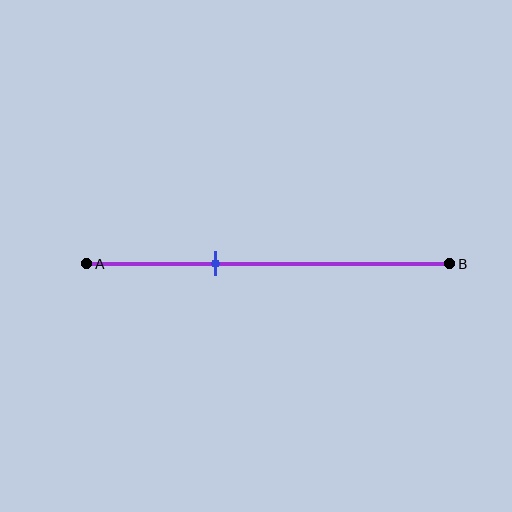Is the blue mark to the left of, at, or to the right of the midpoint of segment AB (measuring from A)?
The blue mark is to the left of the midpoint of segment AB.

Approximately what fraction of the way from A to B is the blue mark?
The blue mark is approximately 35% of the way from A to B.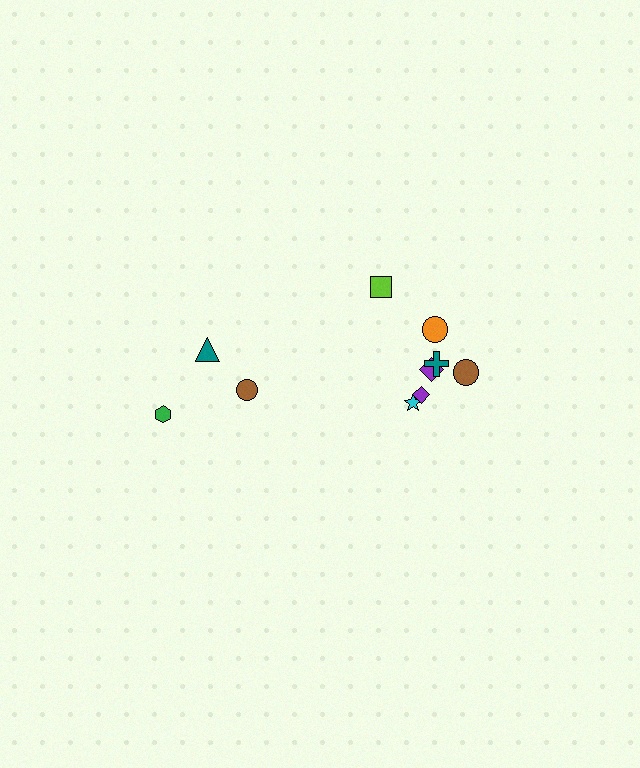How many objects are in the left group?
There are 3 objects.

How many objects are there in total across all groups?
There are 10 objects.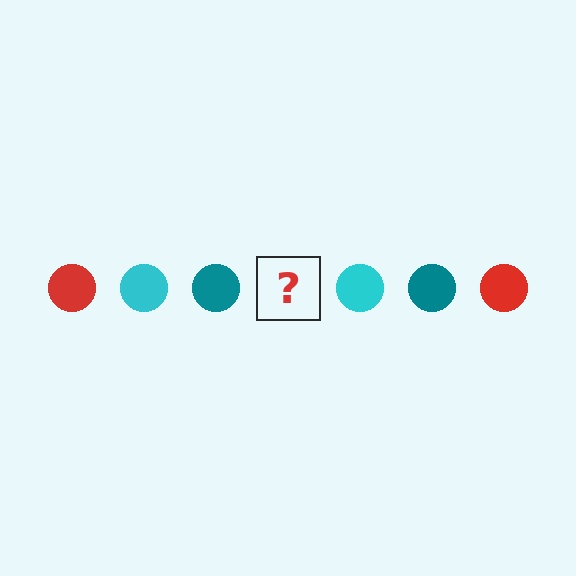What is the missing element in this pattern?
The missing element is a red circle.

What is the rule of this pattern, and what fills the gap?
The rule is that the pattern cycles through red, cyan, teal circles. The gap should be filled with a red circle.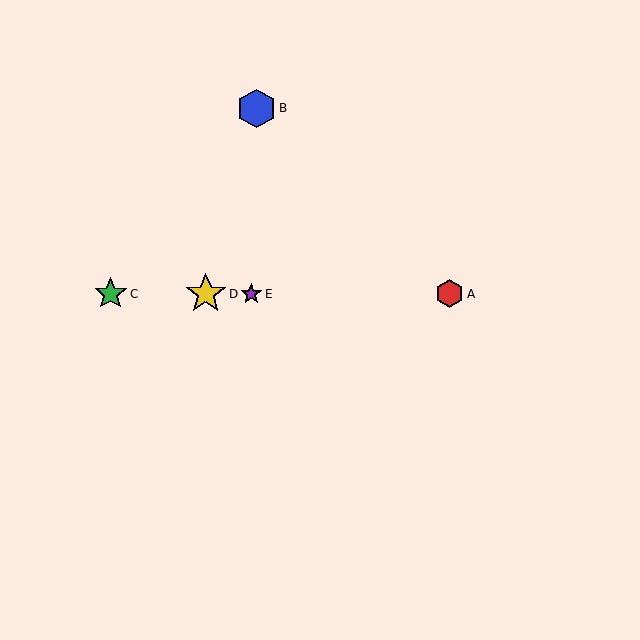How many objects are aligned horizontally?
4 objects (A, C, D, E) are aligned horizontally.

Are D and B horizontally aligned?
No, D is at y≈294 and B is at y≈108.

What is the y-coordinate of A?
Object A is at y≈294.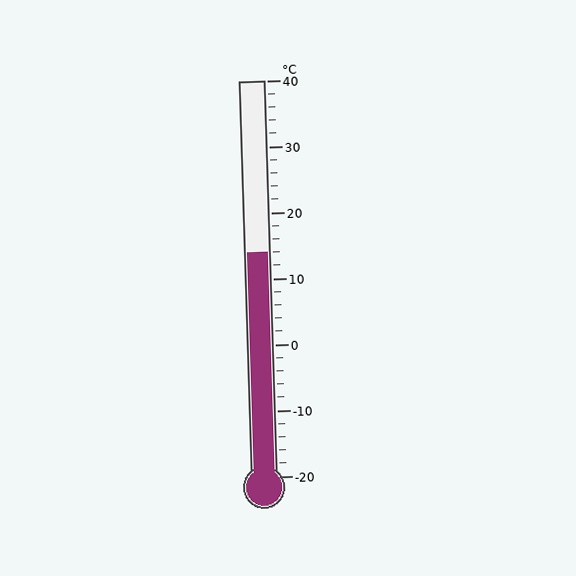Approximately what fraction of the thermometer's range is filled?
The thermometer is filled to approximately 55% of its range.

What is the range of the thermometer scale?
The thermometer scale ranges from -20°C to 40°C.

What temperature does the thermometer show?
The thermometer shows approximately 14°C.